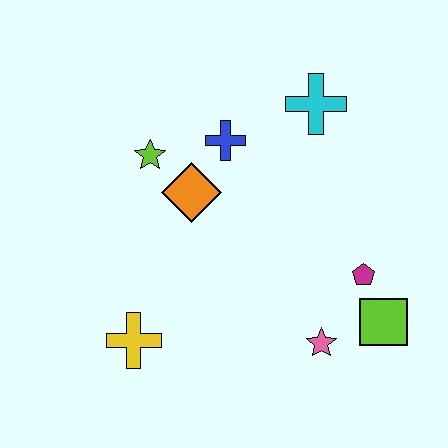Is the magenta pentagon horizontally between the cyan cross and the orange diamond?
No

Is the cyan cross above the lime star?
Yes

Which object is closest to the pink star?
The lime square is closest to the pink star.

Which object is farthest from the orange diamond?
The lime square is farthest from the orange diamond.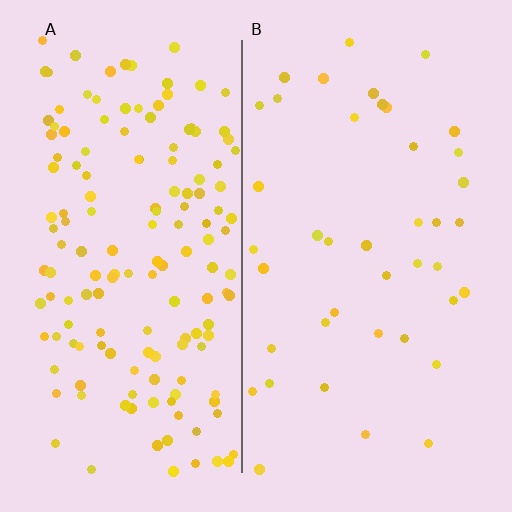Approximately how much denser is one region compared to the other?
Approximately 3.8× — region A over region B.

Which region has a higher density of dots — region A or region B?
A (the left).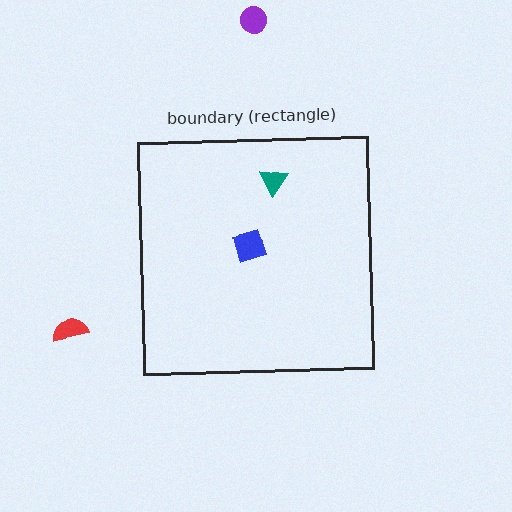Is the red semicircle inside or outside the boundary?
Outside.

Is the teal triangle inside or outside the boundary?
Inside.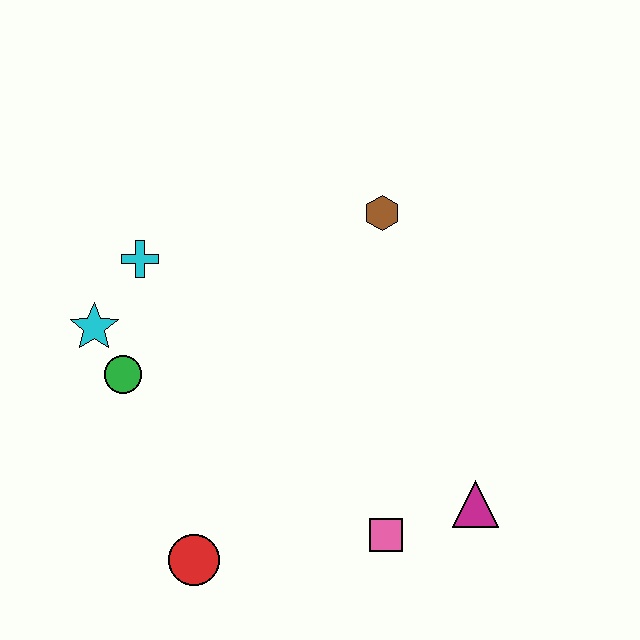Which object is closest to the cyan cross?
The cyan star is closest to the cyan cross.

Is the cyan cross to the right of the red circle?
No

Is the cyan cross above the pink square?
Yes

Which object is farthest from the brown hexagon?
The red circle is farthest from the brown hexagon.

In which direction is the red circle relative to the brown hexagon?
The red circle is below the brown hexagon.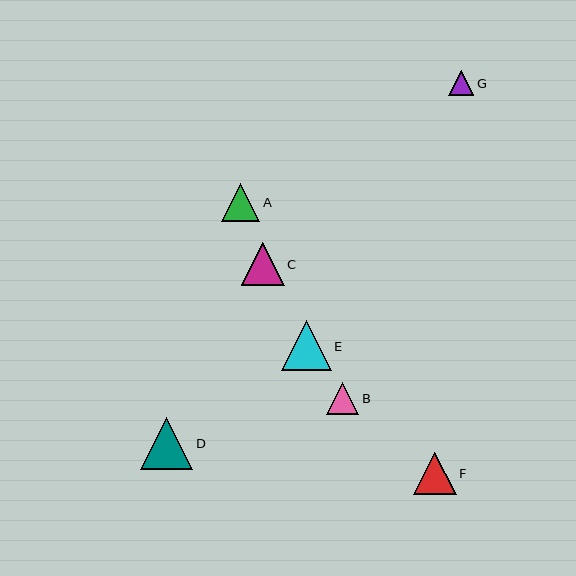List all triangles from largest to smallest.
From largest to smallest: D, E, C, F, A, B, G.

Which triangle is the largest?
Triangle D is the largest with a size of approximately 53 pixels.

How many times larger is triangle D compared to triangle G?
Triangle D is approximately 2.1 times the size of triangle G.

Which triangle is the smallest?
Triangle G is the smallest with a size of approximately 25 pixels.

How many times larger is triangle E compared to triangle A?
Triangle E is approximately 1.3 times the size of triangle A.